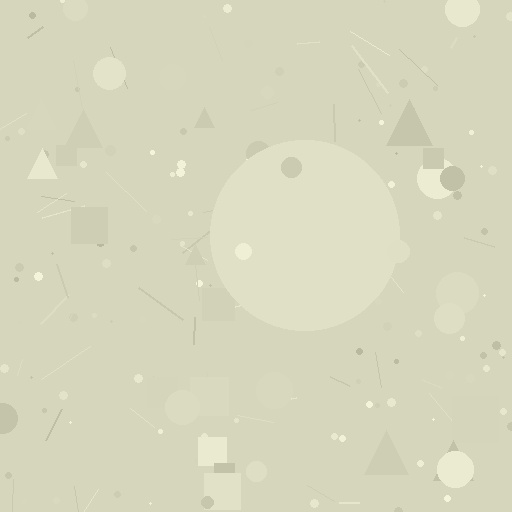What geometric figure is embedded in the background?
A circle is embedded in the background.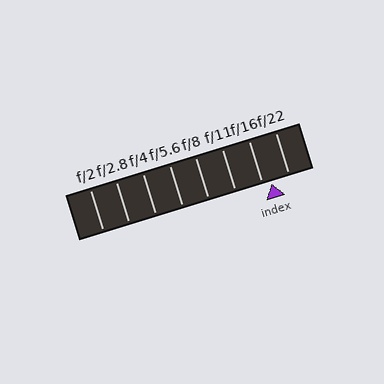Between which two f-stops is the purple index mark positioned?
The index mark is between f/16 and f/22.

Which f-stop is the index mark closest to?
The index mark is closest to f/16.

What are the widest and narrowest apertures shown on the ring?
The widest aperture shown is f/2 and the narrowest is f/22.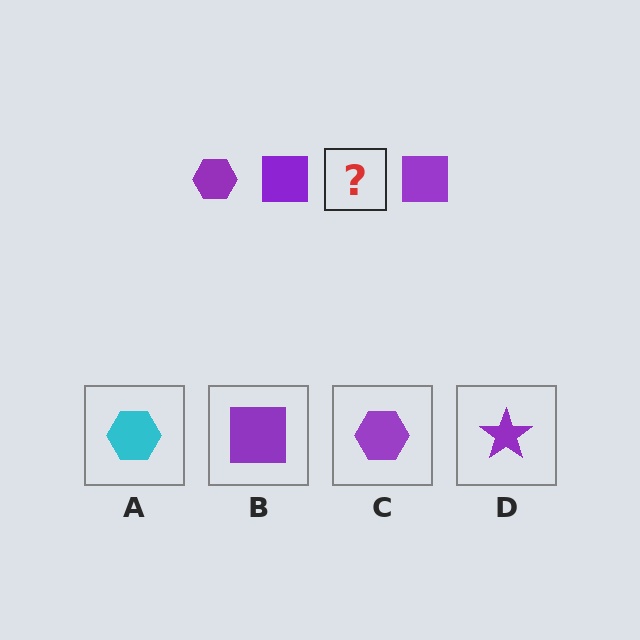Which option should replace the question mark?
Option C.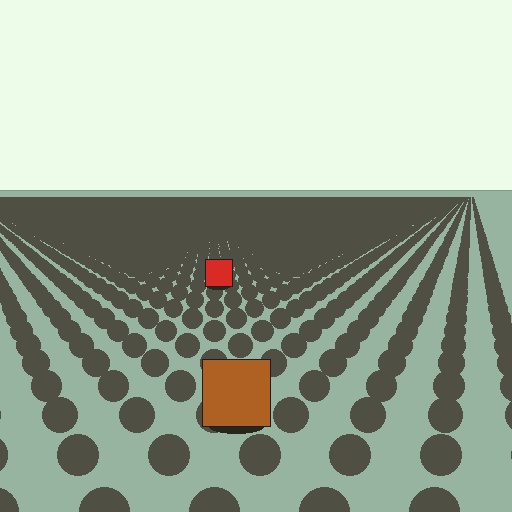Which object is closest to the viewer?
The brown square is closest. The texture marks near it are larger and more spread out.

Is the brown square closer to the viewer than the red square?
Yes. The brown square is closer — you can tell from the texture gradient: the ground texture is coarser near it.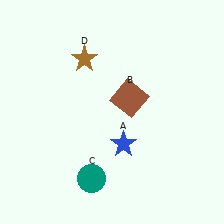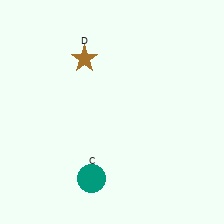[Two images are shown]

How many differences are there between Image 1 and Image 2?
There are 2 differences between the two images.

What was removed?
The brown square (B), the blue star (A) were removed in Image 2.